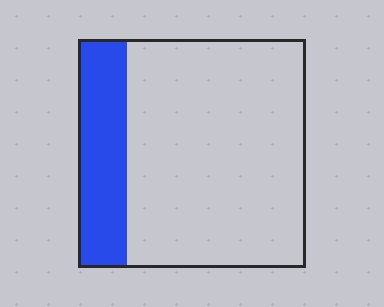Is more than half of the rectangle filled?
No.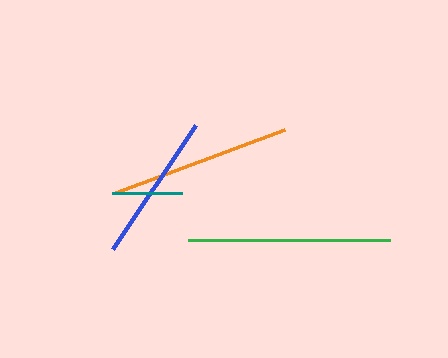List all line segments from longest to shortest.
From longest to shortest: green, orange, blue, teal.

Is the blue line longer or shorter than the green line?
The green line is longer than the blue line.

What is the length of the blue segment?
The blue segment is approximately 149 pixels long.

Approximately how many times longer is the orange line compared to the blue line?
The orange line is approximately 1.2 times the length of the blue line.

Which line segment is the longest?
The green line is the longest at approximately 202 pixels.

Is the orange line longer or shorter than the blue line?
The orange line is longer than the blue line.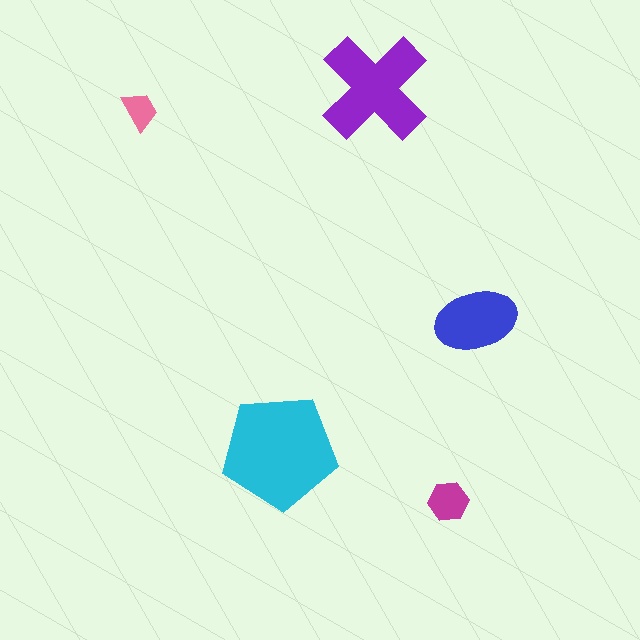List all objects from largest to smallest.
The cyan pentagon, the purple cross, the blue ellipse, the magenta hexagon, the pink trapezoid.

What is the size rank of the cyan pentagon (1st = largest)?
1st.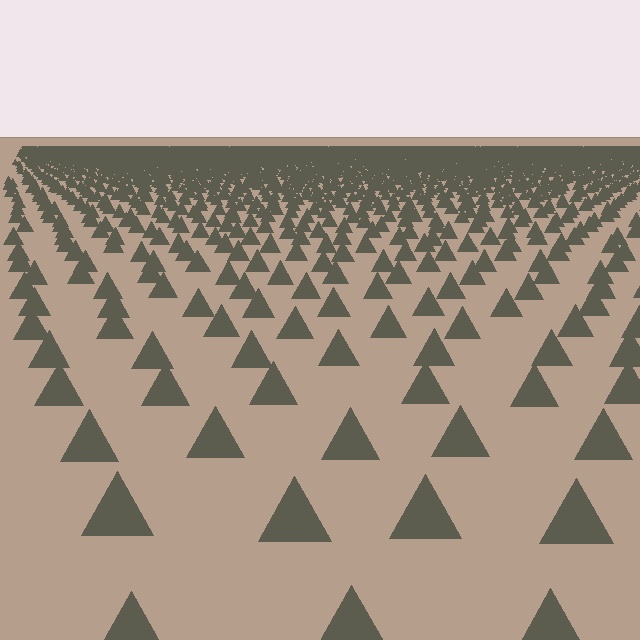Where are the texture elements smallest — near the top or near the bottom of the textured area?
Near the top.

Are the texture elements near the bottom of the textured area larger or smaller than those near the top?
Larger. Near the bottom, elements are closer to the viewer and appear at a bigger on-screen size.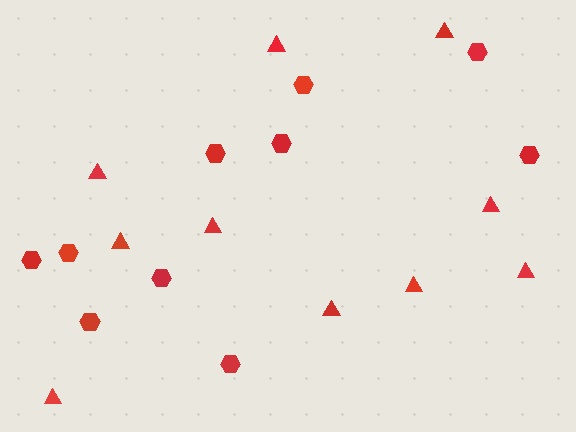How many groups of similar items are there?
There are 2 groups: one group of hexagons (10) and one group of triangles (10).